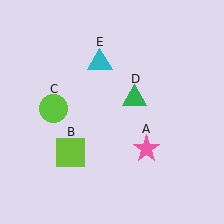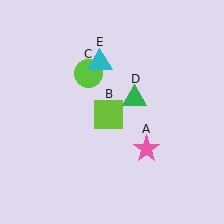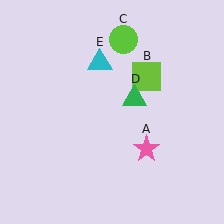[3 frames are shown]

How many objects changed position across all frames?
2 objects changed position: lime square (object B), lime circle (object C).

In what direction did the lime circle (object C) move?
The lime circle (object C) moved up and to the right.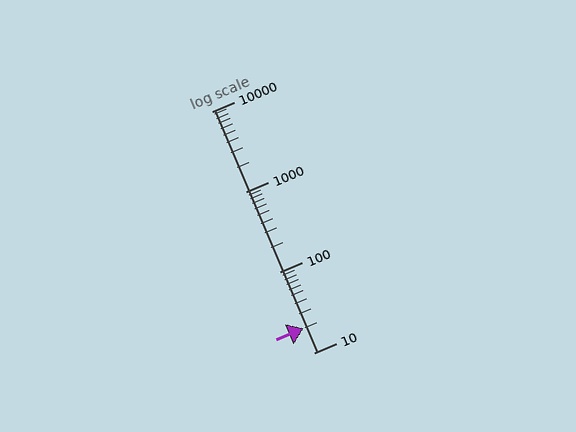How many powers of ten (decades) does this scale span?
The scale spans 3 decades, from 10 to 10000.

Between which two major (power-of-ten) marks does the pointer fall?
The pointer is between 10 and 100.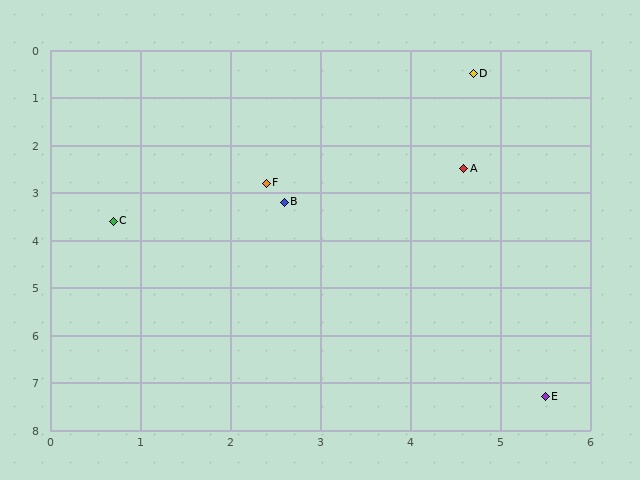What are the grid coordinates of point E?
Point E is at approximately (5.5, 7.3).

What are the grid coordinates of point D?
Point D is at approximately (4.7, 0.5).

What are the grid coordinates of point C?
Point C is at approximately (0.7, 3.6).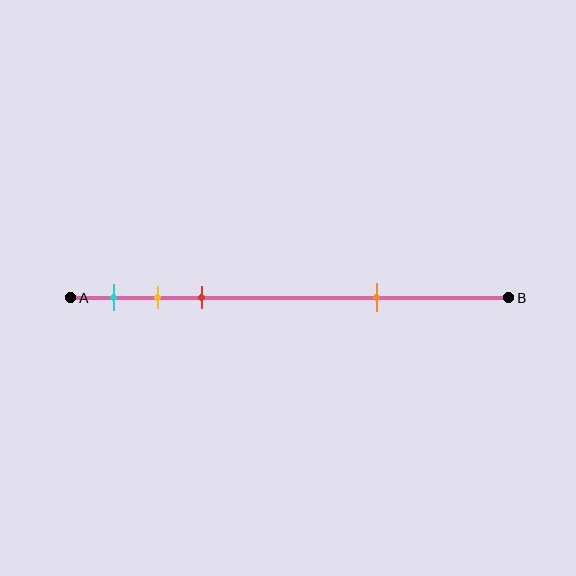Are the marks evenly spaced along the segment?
No, the marks are not evenly spaced.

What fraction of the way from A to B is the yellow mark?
The yellow mark is approximately 20% (0.2) of the way from A to B.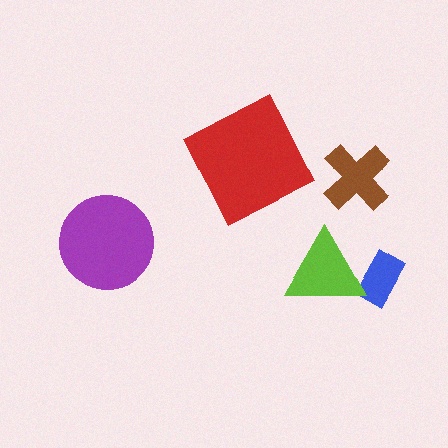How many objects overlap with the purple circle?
0 objects overlap with the purple circle.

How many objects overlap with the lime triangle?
1 object overlaps with the lime triangle.